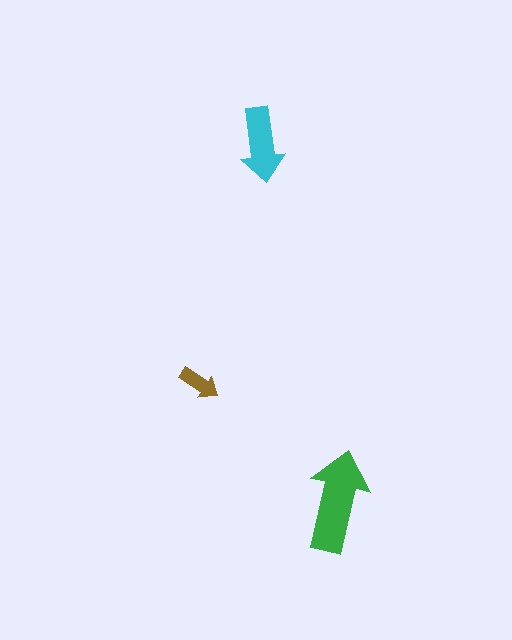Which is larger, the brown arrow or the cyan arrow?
The cyan one.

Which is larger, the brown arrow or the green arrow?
The green one.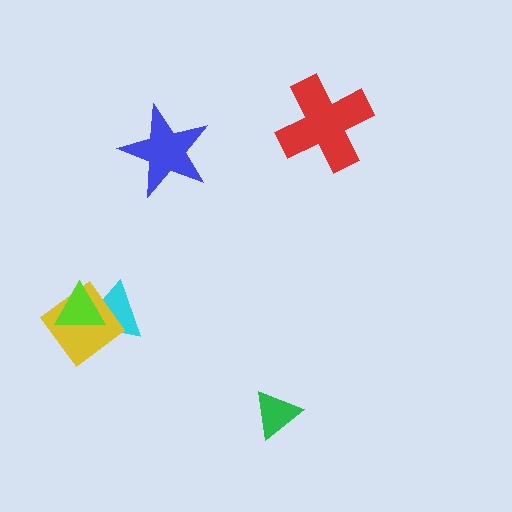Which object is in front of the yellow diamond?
The lime triangle is in front of the yellow diamond.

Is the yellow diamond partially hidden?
Yes, it is partially covered by another shape.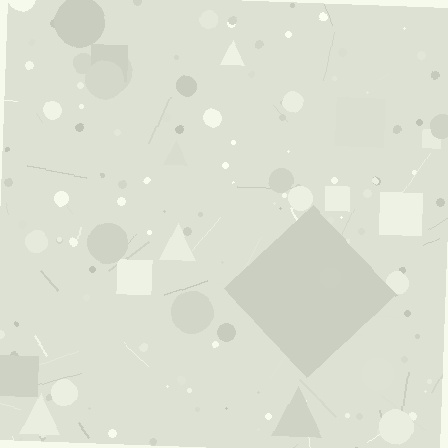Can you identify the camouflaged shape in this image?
The camouflaged shape is a diamond.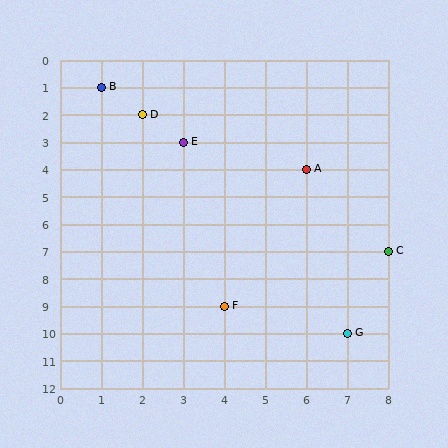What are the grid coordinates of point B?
Point B is at grid coordinates (1, 1).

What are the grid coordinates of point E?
Point E is at grid coordinates (3, 3).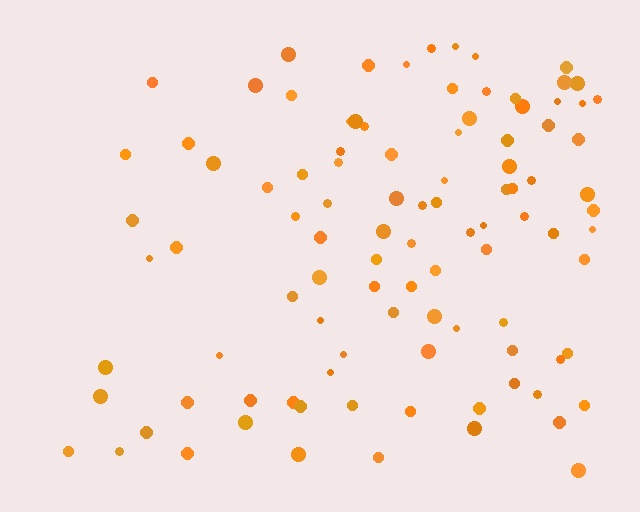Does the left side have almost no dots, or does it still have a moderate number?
Still a moderate number, just noticeably fewer than the right.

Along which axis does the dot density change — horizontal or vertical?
Horizontal.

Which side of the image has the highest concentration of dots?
The right.